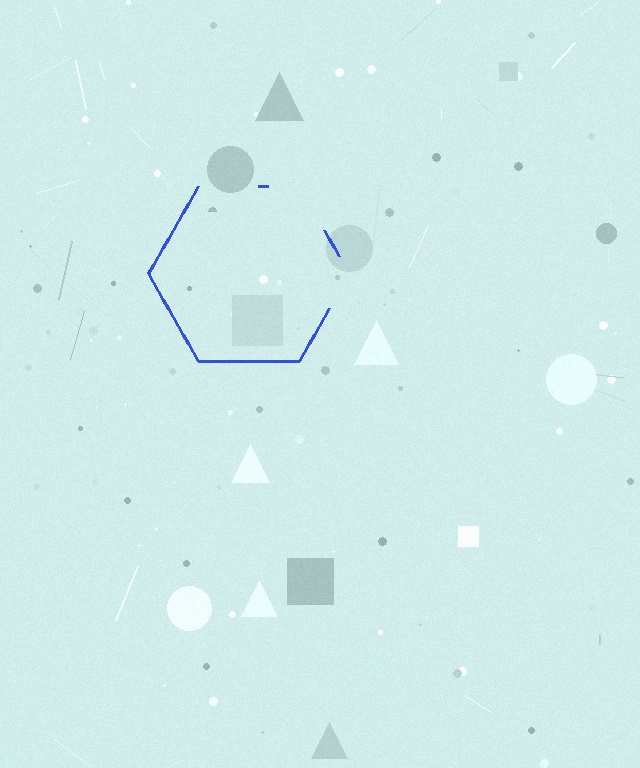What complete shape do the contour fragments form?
The contour fragments form a hexagon.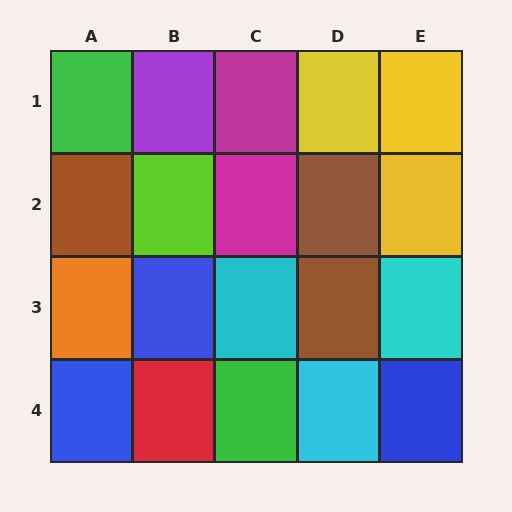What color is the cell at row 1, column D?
Yellow.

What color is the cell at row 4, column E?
Blue.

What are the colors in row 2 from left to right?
Brown, lime, magenta, brown, yellow.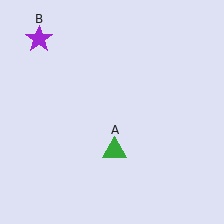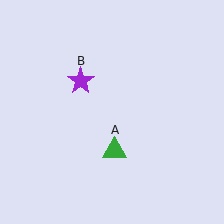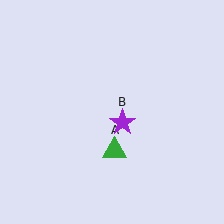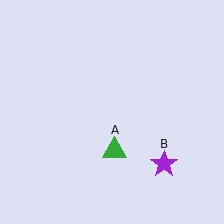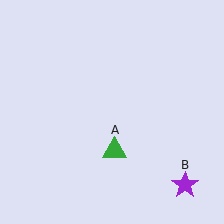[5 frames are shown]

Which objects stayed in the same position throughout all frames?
Green triangle (object A) remained stationary.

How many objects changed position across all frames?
1 object changed position: purple star (object B).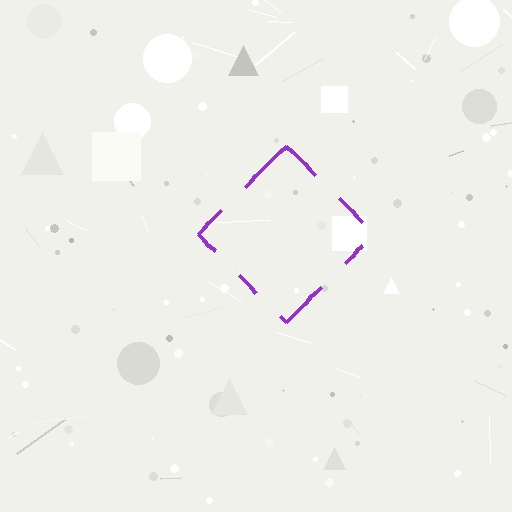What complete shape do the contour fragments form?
The contour fragments form a diamond.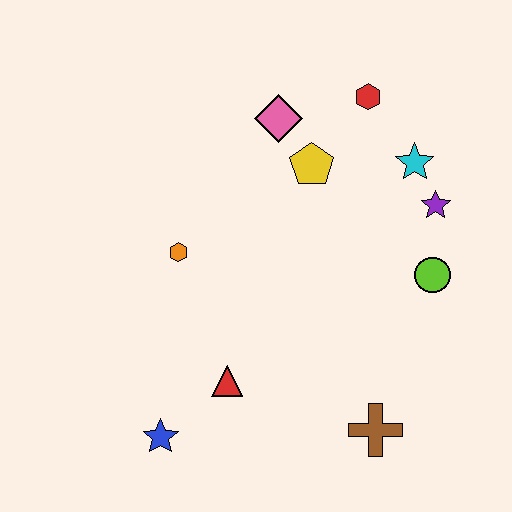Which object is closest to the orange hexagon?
The red triangle is closest to the orange hexagon.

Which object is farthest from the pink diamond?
The blue star is farthest from the pink diamond.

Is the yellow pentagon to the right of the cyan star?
No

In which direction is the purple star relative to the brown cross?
The purple star is above the brown cross.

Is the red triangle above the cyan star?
No